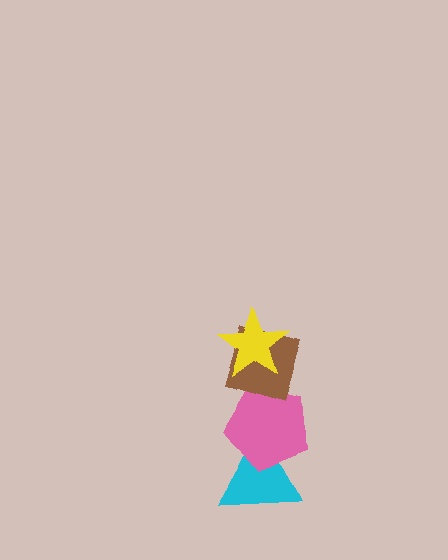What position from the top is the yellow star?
The yellow star is 1st from the top.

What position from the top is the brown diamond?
The brown diamond is 2nd from the top.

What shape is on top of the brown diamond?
The yellow star is on top of the brown diamond.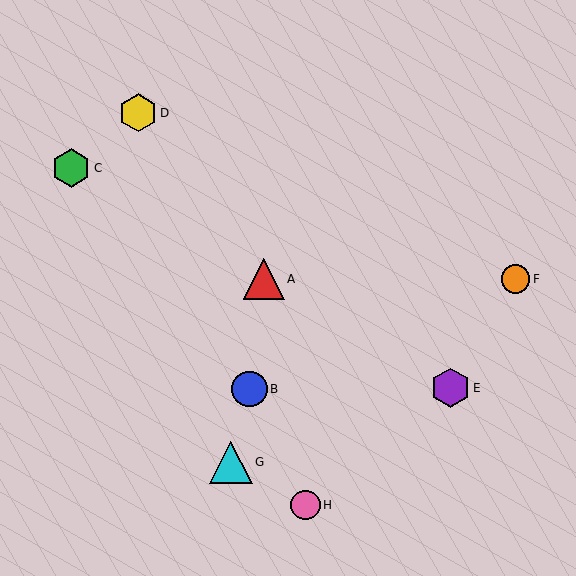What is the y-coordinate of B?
Object B is at y≈389.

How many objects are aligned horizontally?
2 objects (A, F) are aligned horizontally.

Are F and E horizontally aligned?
No, F is at y≈279 and E is at y≈388.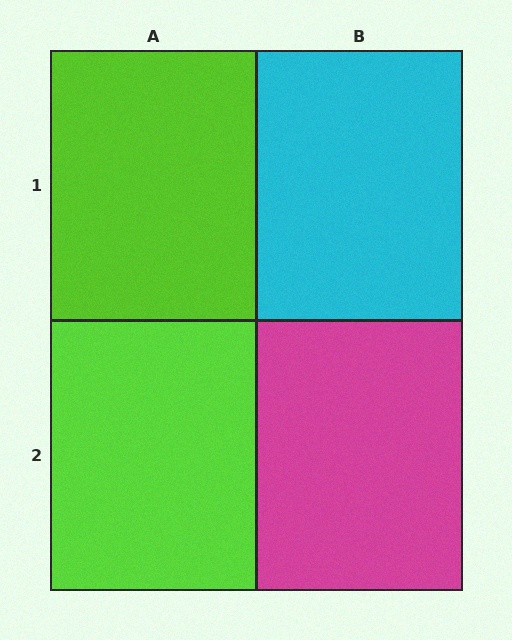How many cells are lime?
2 cells are lime.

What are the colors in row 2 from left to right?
Lime, magenta.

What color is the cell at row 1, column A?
Lime.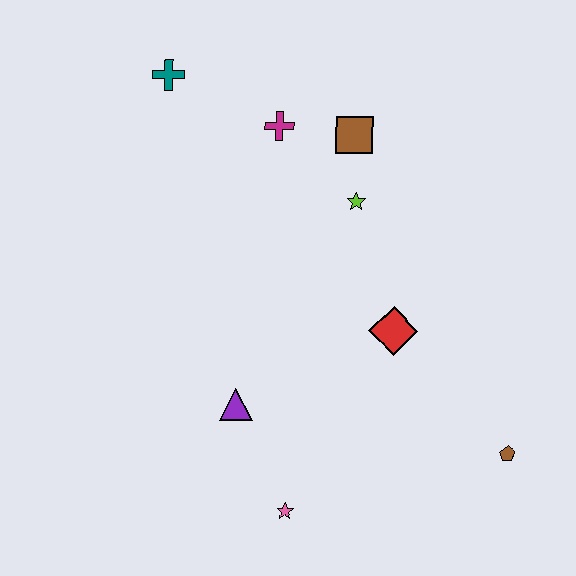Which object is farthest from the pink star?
The teal cross is farthest from the pink star.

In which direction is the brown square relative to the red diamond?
The brown square is above the red diamond.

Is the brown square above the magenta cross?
No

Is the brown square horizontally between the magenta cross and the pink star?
No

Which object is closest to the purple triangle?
The pink star is closest to the purple triangle.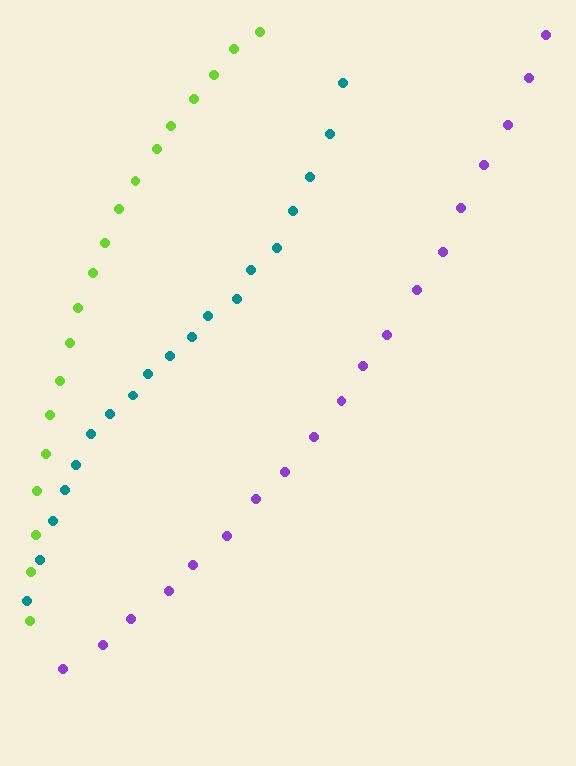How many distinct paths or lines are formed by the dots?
There are 3 distinct paths.